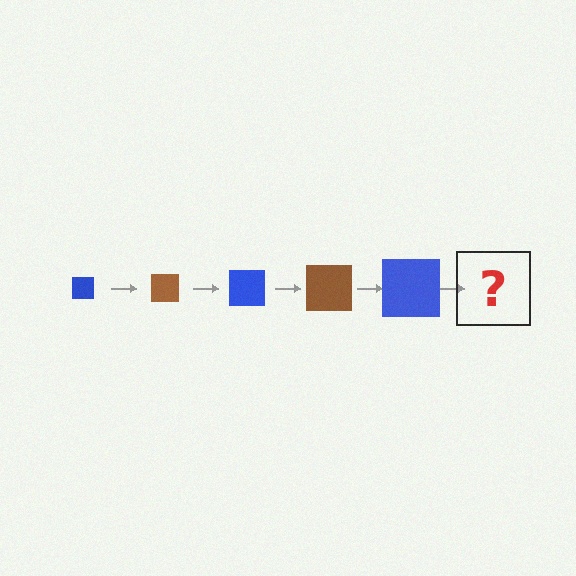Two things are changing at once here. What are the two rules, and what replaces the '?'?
The two rules are that the square grows larger each step and the color cycles through blue and brown. The '?' should be a brown square, larger than the previous one.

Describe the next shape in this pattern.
It should be a brown square, larger than the previous one.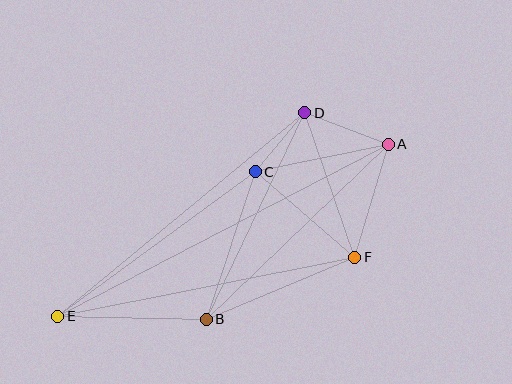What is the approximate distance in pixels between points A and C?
The distance between A and C is approximately 136 pixels.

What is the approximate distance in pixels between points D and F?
The distance between D and F is approximately 153 pixels.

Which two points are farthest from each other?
Points A and E are farthest from each other.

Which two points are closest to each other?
Points C and D are closest to each other.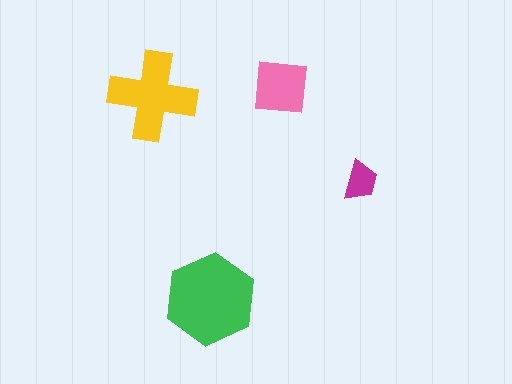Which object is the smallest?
The magenta trapezoid.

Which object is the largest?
The green hexagon.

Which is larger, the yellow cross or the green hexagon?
The green hexagon.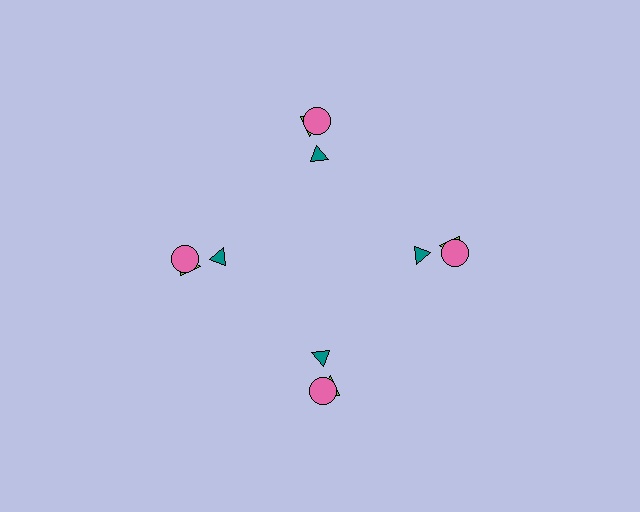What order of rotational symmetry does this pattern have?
This pattern has 4-fold rotational symmetry.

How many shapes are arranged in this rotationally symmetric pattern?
There are 12 shapes, arranged in 4 groups of 3.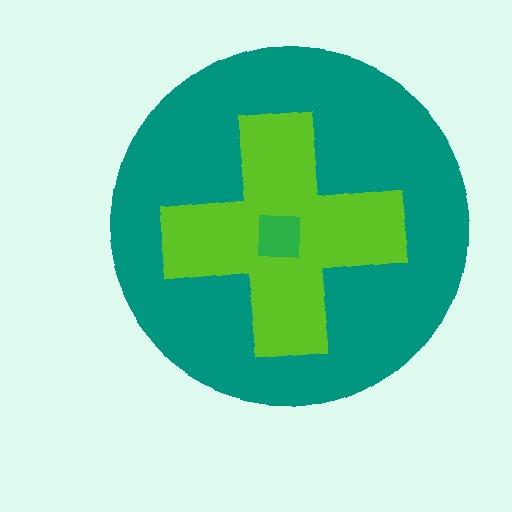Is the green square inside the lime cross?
Yes.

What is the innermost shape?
The green square.